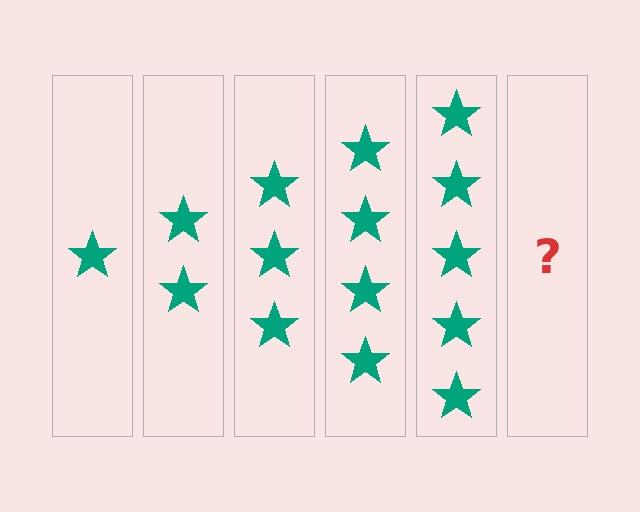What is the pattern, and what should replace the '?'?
The pattern is that each step adds one more star. The '?' should be 6 stars.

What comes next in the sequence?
The next element should be 6 stars.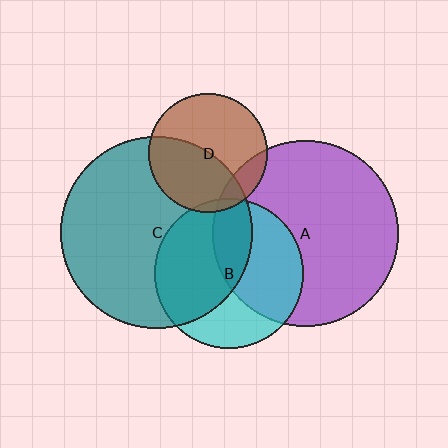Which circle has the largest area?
Circle C (teal).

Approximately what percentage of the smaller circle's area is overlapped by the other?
Approximately 50%.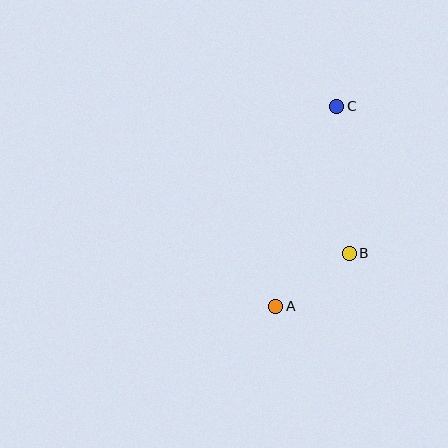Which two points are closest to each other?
Points A and B are closest to each other.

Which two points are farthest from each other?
Points A and C are farthest from each other.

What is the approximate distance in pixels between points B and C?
The distance between B and C is approximately 147 pixels.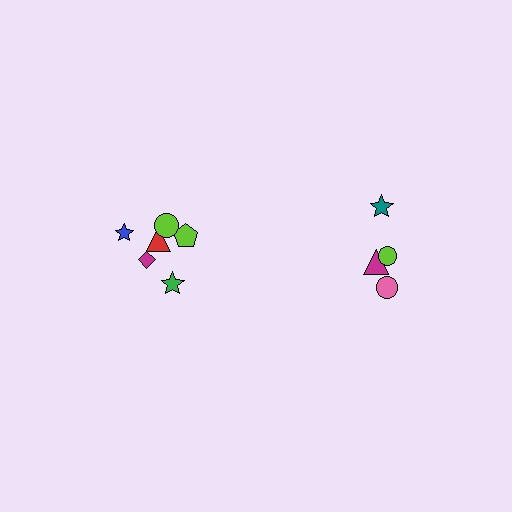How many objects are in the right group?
There are 4 objects.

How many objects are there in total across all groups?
There are 10 objects.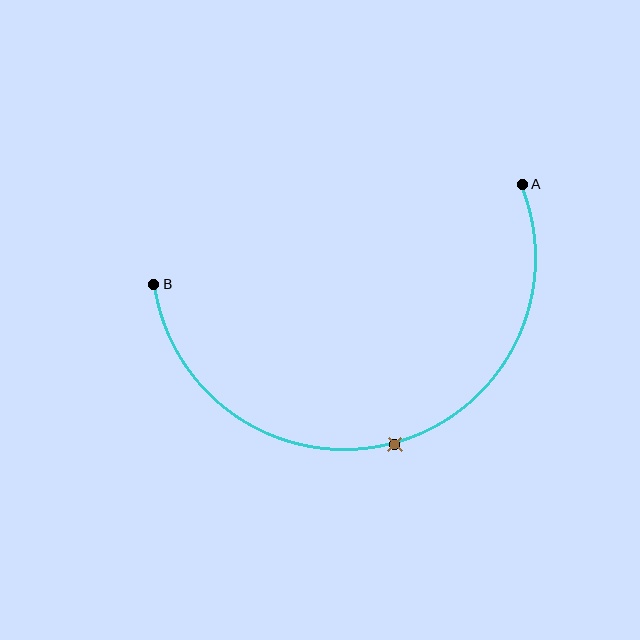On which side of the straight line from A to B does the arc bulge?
The arc bulges below the straight line connecting A and B.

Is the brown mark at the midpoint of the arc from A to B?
Yes. The brown mark lies on the arc at equal arc-length from both A and B — it is the arc midpoint.